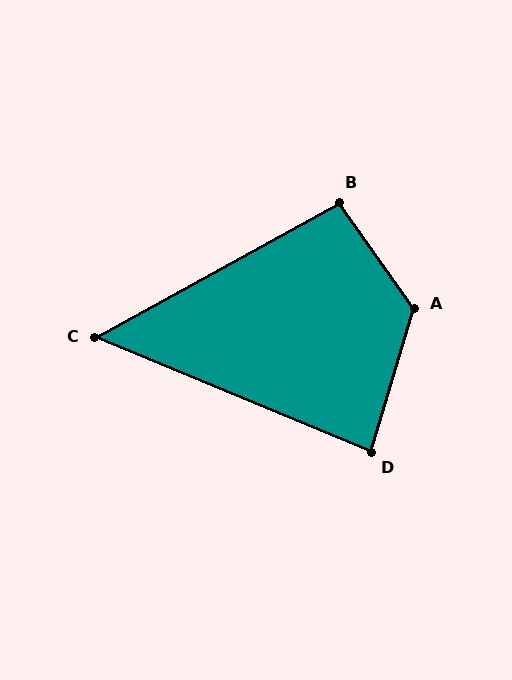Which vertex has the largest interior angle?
A, at approximately 129 degrees.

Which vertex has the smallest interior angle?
C, at approximately 51 degrees.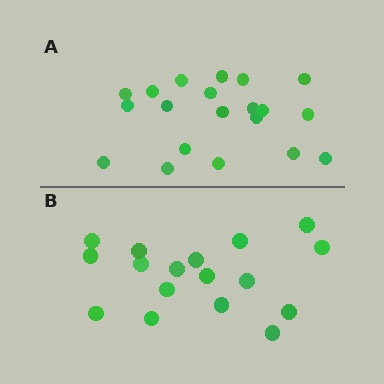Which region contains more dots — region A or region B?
Region A (the top region) has more dots.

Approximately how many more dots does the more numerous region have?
Region A has just a few more — roughly 2 or 3 more dots than region B.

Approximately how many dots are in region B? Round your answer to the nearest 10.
About 20 dots. (The exact count is 17, which rounds to 20.)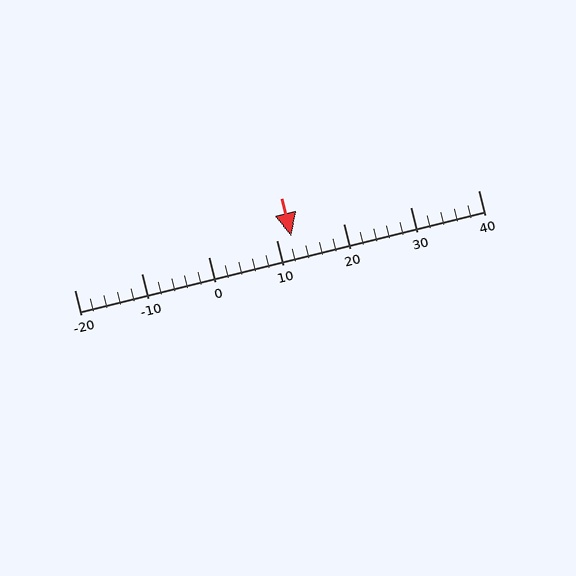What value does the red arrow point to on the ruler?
The red arrow points to approximately 12.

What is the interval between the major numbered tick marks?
The major tick marks are spaced 10 units apart.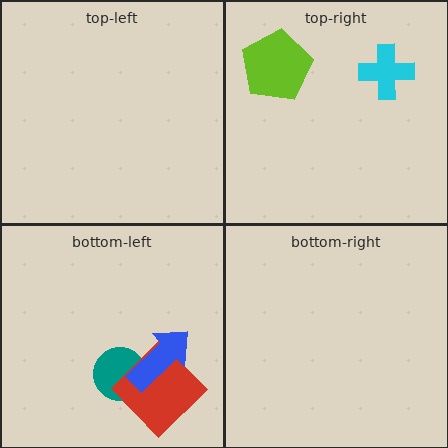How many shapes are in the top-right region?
2.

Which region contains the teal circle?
The bottom-left region.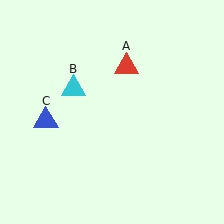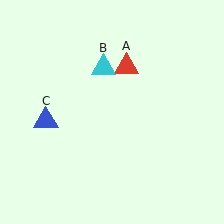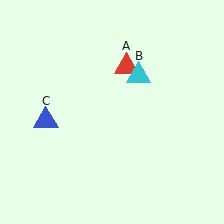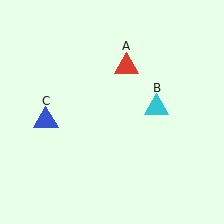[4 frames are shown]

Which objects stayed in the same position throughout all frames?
Red triangle (object A) and blue triangle (object C) remained stationary.